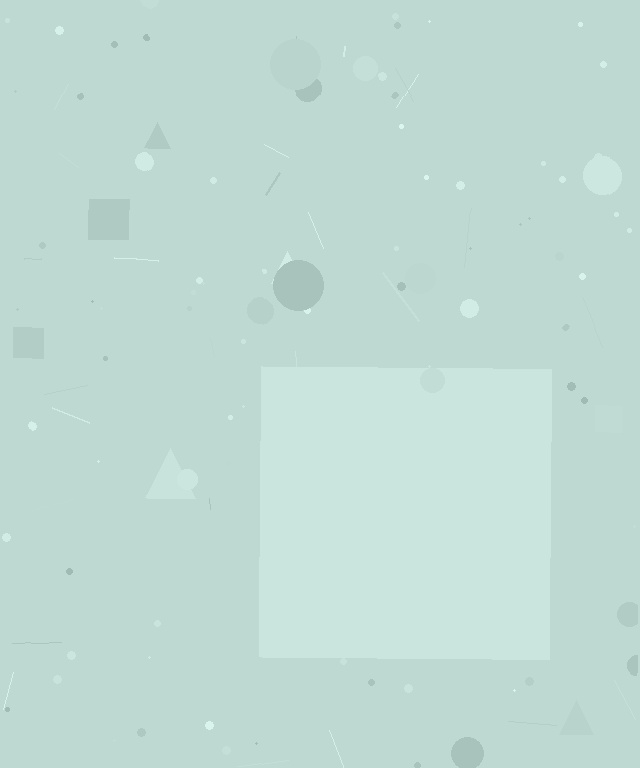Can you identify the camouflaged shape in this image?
The camouflaged shape is a square.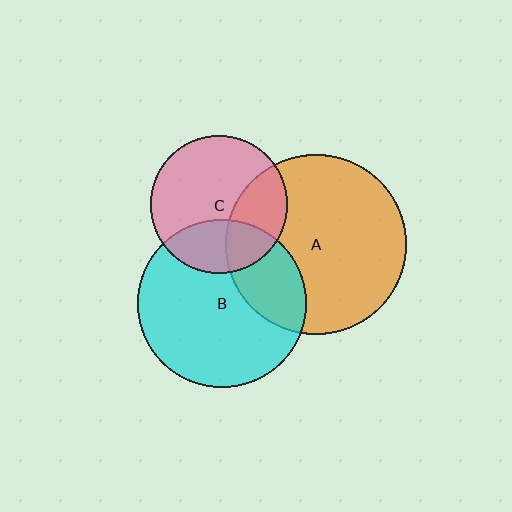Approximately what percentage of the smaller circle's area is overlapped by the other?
Approximately 30%.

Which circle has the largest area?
Circle A (orange).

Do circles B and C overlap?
Yes.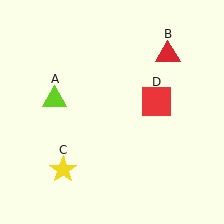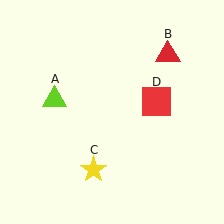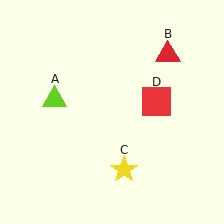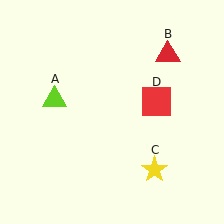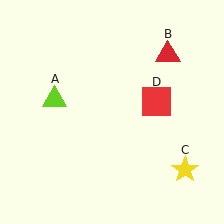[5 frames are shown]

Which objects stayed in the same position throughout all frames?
Lime triangle (object A) and red triangle (object B) and red square (object D) remained stationary.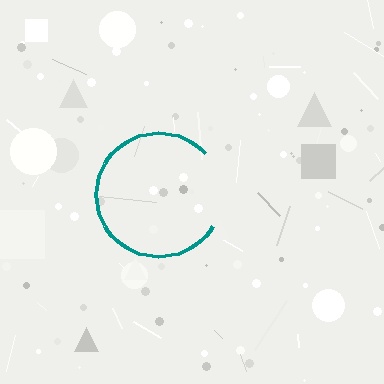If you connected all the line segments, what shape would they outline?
They would outline a circle.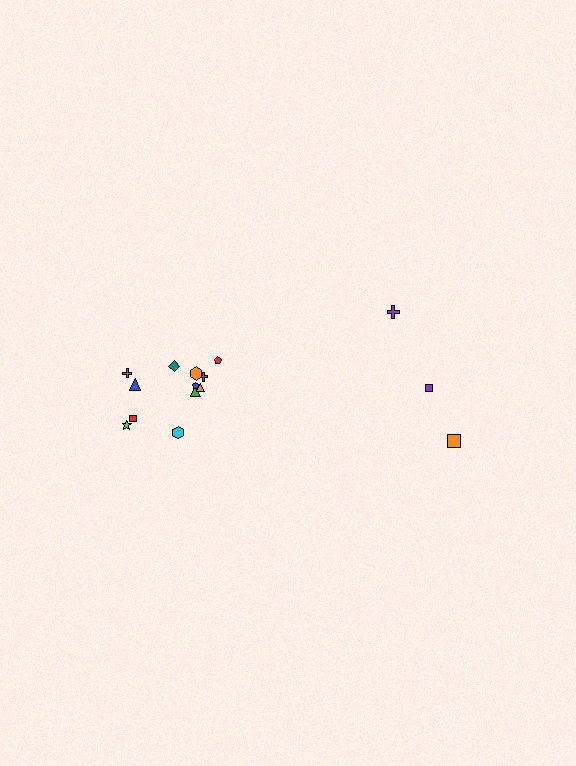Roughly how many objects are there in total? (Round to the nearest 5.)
Roughly 15 objects in total.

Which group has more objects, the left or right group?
The left group.